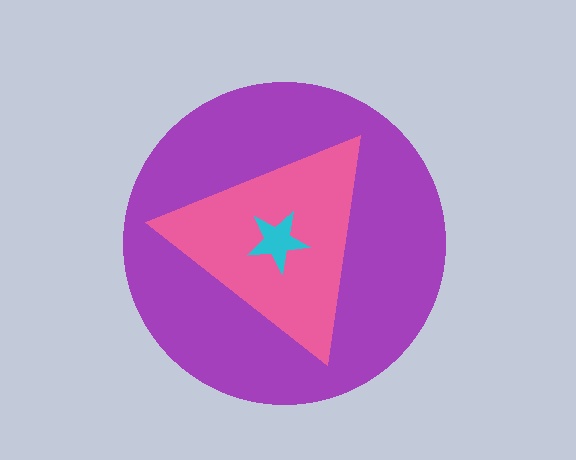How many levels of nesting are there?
3.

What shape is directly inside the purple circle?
The pink triangle.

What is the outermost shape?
The purple circle.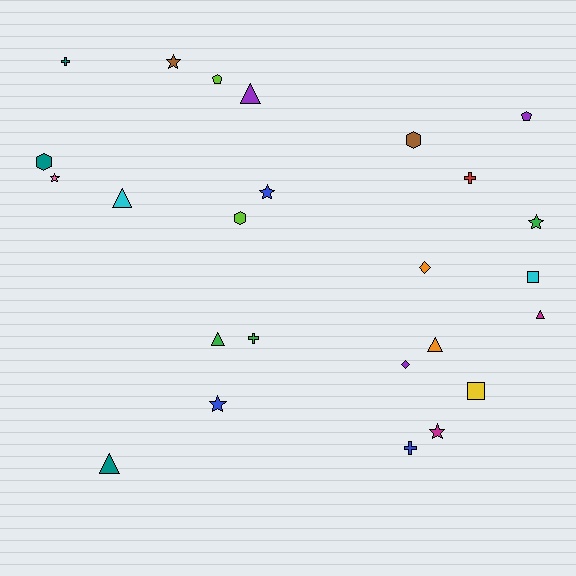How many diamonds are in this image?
There are 2 diamonds.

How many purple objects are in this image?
There are 3 purple objects.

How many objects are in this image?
There are 25 objects.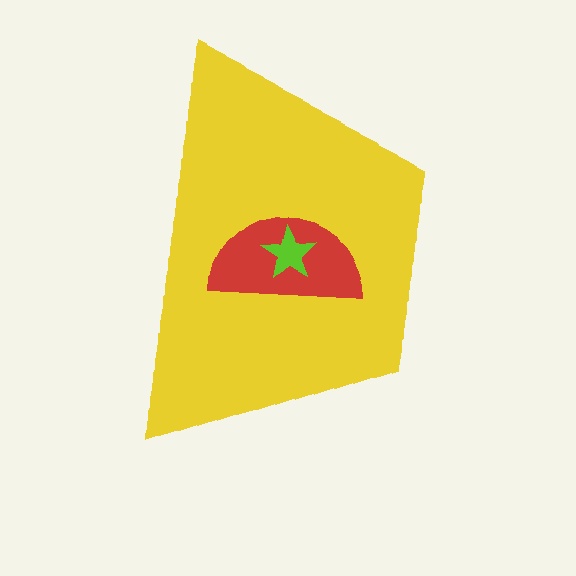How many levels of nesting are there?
3.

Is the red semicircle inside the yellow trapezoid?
Yes.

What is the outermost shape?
The yellow trapezoid.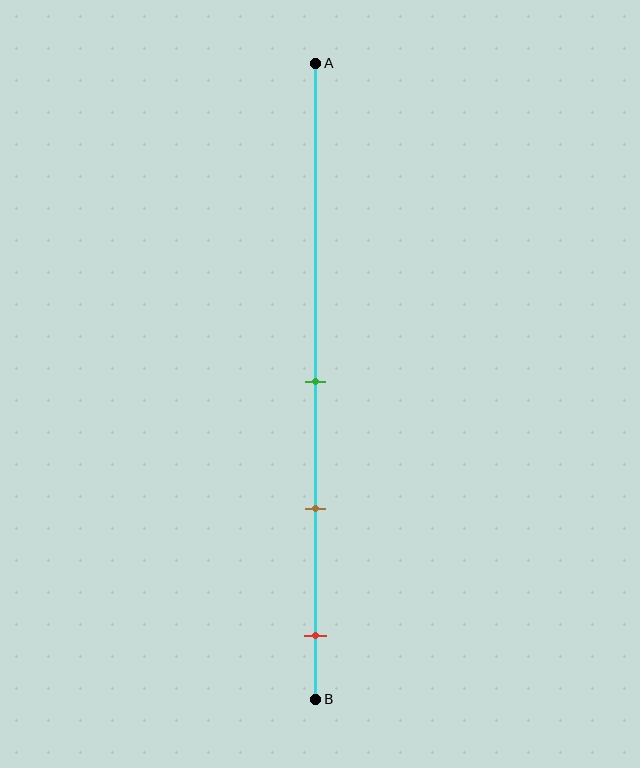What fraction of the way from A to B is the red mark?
The red mark is approximately 90% (0.9) of the way from A to B.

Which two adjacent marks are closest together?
The green and brown marks are the closest adjacent pair.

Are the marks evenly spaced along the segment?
Yes, the marks are approximately evenly spaced.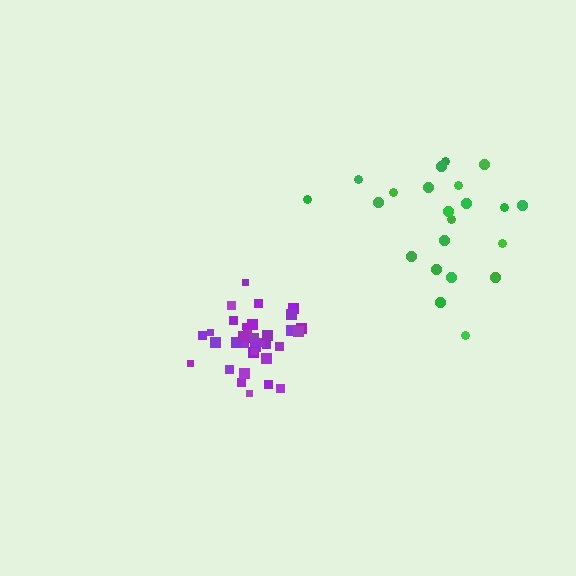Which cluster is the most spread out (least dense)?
Green.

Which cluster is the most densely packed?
Purple.